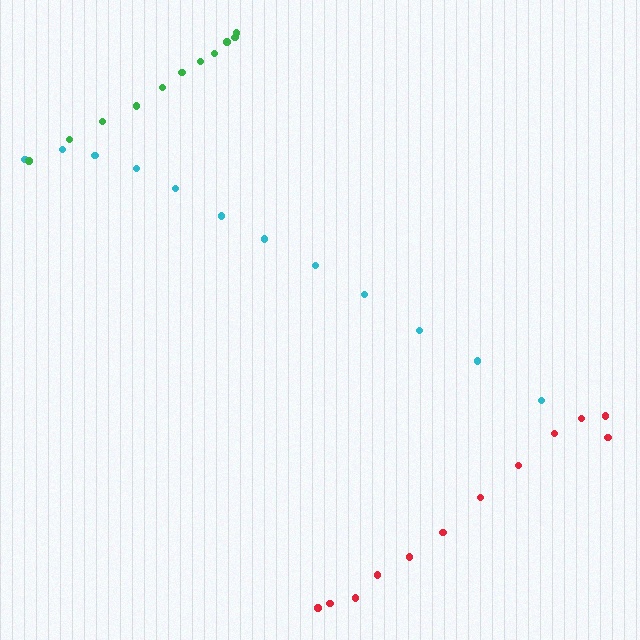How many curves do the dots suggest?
There are 3 distinct paths.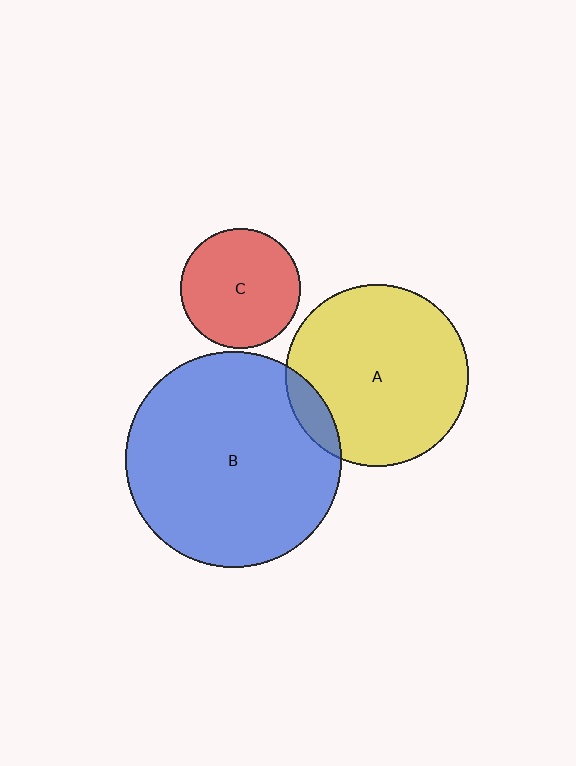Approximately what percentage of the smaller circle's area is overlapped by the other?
Approximately 10%.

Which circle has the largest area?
Circle B (blue).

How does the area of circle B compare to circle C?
Approximately 3.2 times.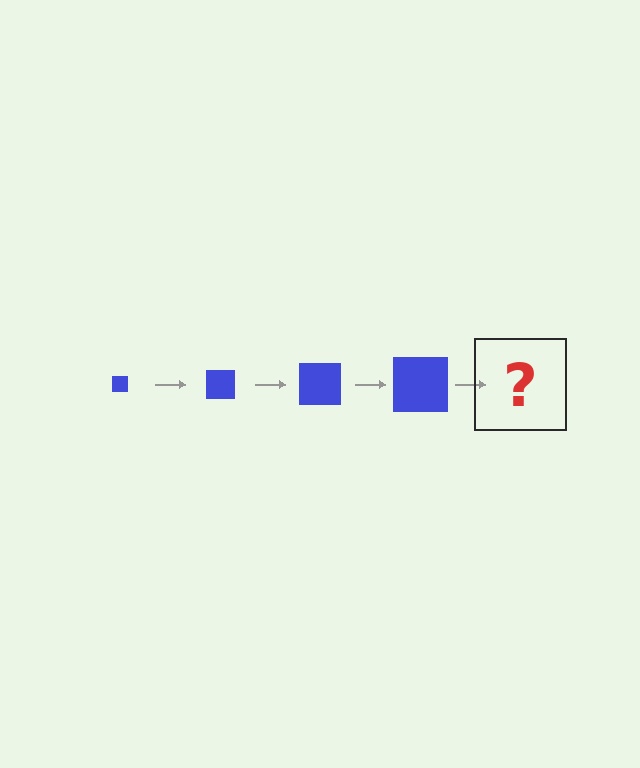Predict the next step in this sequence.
The next step is a blue square, larger than the previous one.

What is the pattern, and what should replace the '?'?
The pattern is that the square gets progressively larger each step. The '?' should be a blue square, larger than the previous one.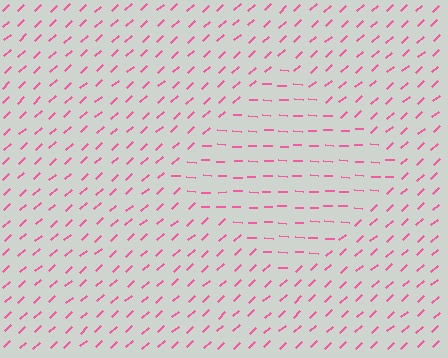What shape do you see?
I see a diamond.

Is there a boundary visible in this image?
Yes, there is a texture boundary formed by a change in line orientation.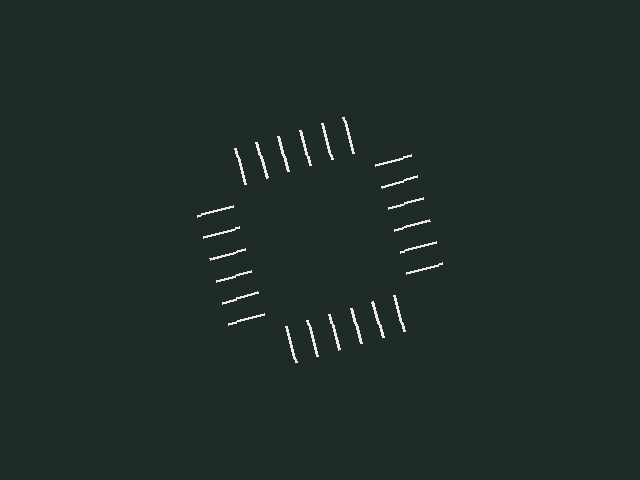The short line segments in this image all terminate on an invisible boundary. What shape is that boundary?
An illusory square — the line segments terminate on its edges but no continuous stroke is drawn.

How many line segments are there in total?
24 — 6 along each of the 4 edges.